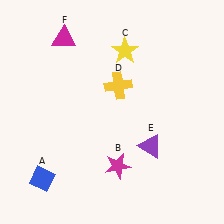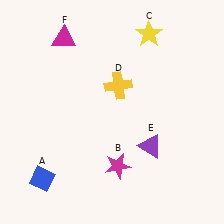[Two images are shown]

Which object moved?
The yellow star (C) moved right.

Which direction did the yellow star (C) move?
The yellow star (C) moved right.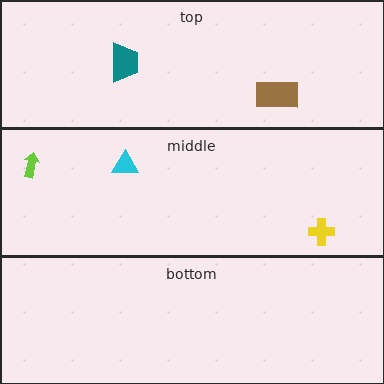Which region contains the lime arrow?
The middle region.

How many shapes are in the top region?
2.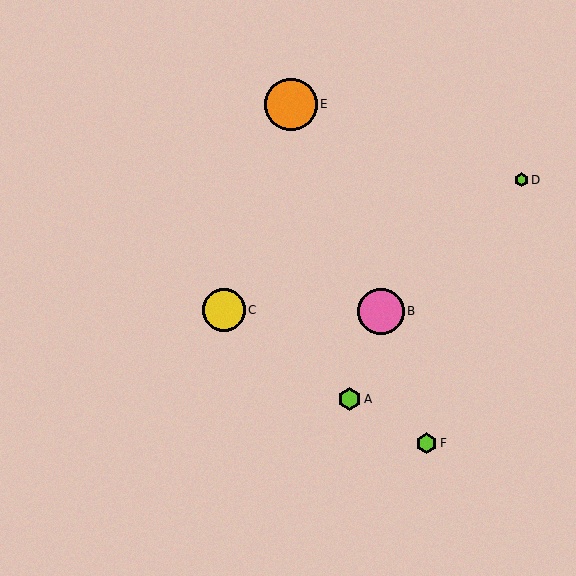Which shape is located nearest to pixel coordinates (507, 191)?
The lime hexagon (labeled D) at (521, 180) is nearest to that location.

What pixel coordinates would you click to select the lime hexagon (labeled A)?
Click at (350, 399) to select the lime hexagon A.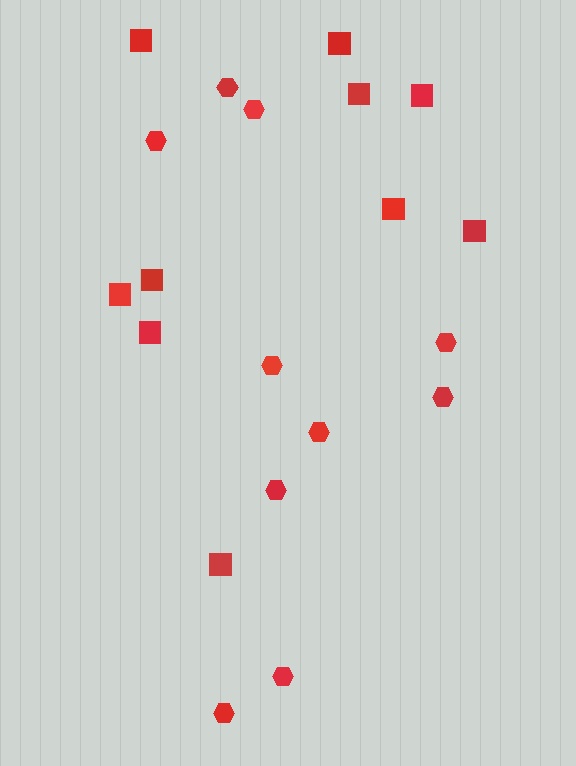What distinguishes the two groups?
There are 2 groups: one group of hexagons (10) and one group of squares (10).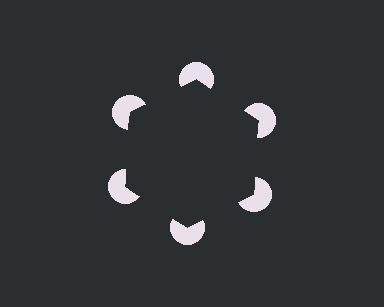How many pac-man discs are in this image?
There are 6 — one at each vertex of the illusory hexagon.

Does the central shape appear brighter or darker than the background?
It typically appears slightly darker than the background, even though no actual brightness change is drawn.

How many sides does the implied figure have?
6 sides.